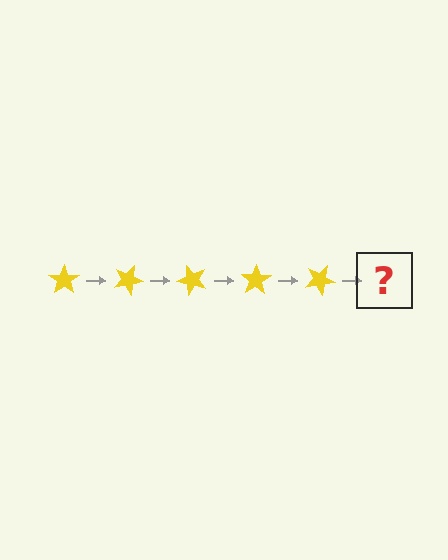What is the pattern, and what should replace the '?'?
The pattern is that the star rotates 25 degrees each step. The '?' should be a yellow star rotated 125 degrees.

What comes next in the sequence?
The next element should be a yellow star rotated 125 degrees.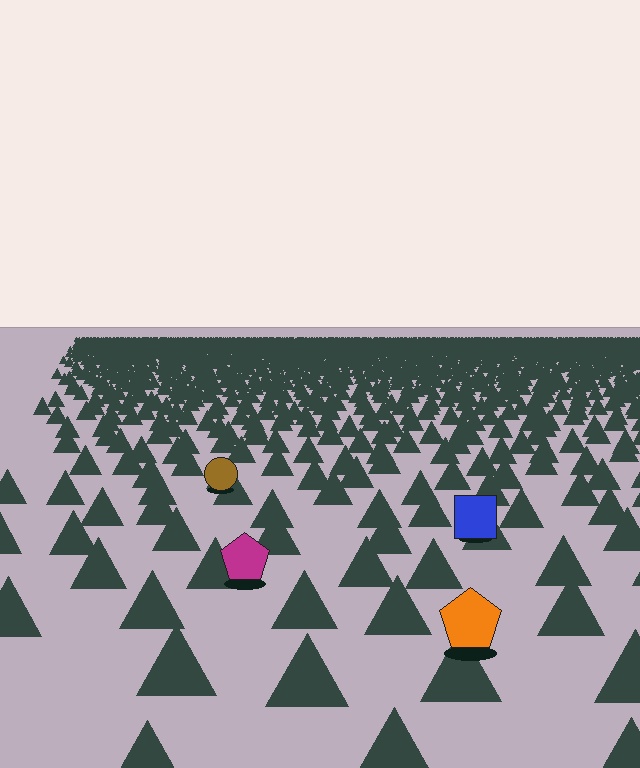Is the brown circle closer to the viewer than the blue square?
No. The blue square is closer — you can tell from the texture gradient: the ground texture is coarser near it.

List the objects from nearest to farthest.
From nearest to farthest: the orange pentagon, the magenta pentagon, the blue square, the brown circle.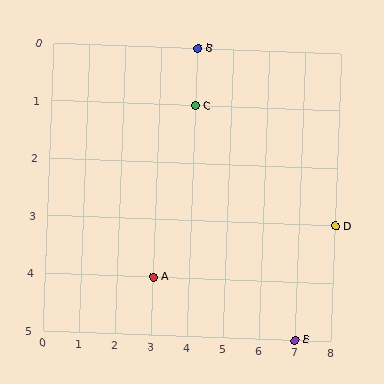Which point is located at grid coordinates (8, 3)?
Point D is at (8, 3).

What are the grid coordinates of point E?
Point E is at grid coordinates (7, 5).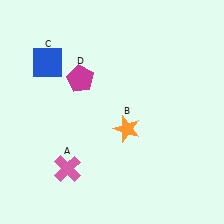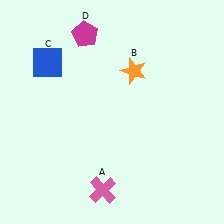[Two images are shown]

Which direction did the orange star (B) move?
The orange star (B) moved up.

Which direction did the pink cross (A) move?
The pink cross (A) moved right.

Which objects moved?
The objects that moved are: the pink cross (A), the orange star (B), the magenta pentagon (D).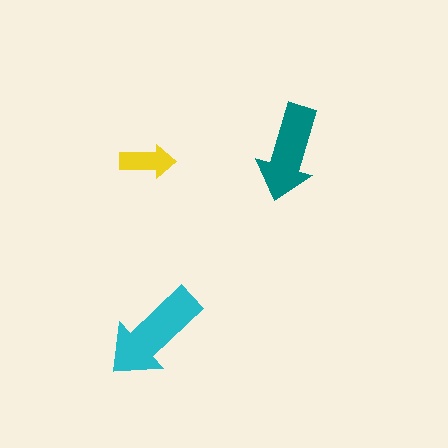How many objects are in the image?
There are 3 objects in the image.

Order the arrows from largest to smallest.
the cyan one, the teal one, the yellow one.